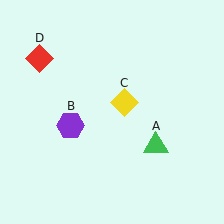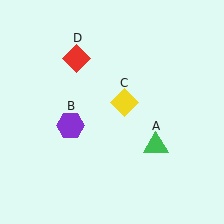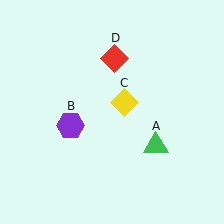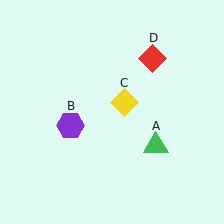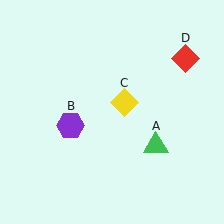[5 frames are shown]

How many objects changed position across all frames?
1 object changed position: red diamond (object D).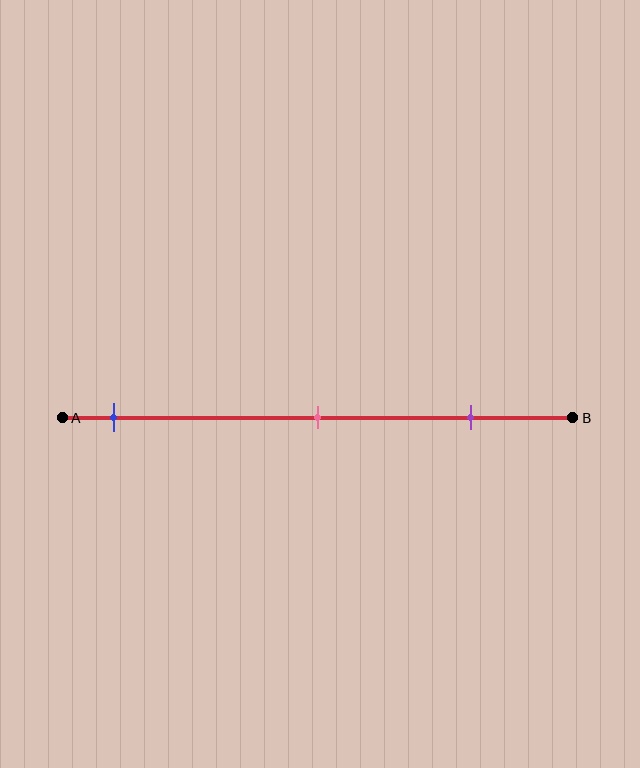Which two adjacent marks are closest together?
The pink and purple marks are the closest adjacent pair.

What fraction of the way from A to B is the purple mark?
The purple mark is approximately 80% (0.8) of the way from A to B.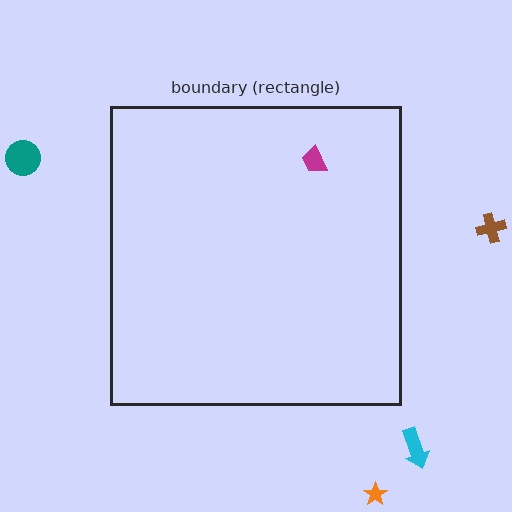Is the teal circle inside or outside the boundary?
Outside.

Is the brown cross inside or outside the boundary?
Outside.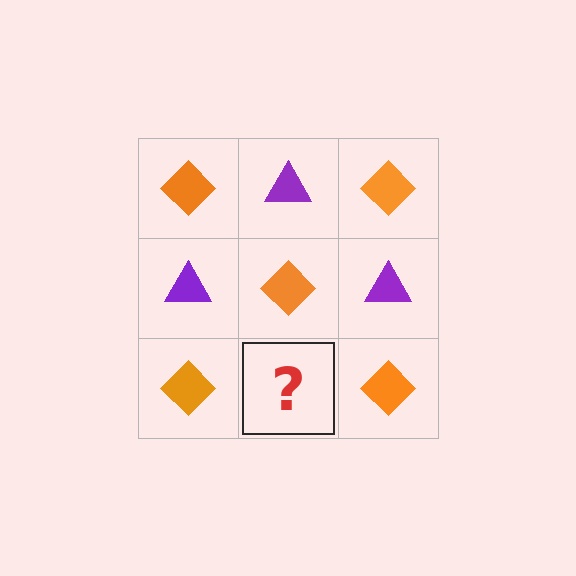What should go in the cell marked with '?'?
The missing cell should contain a purple triangle.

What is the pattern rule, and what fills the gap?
The rule is that it alternates orange diamond and purple triangle in a checkerboard pattern. The gap should be filled with a purple triangle.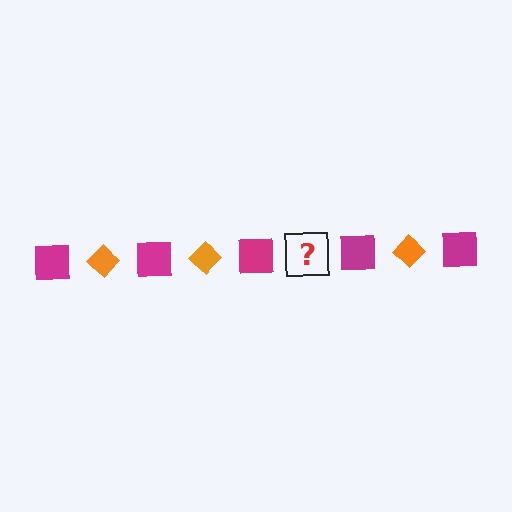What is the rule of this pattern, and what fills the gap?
The rule is that the pattern alternates between magenta square and orange diamond. The gap should be filled with an orange diamond.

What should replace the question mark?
The question mark should be replaced with an orange diamond.